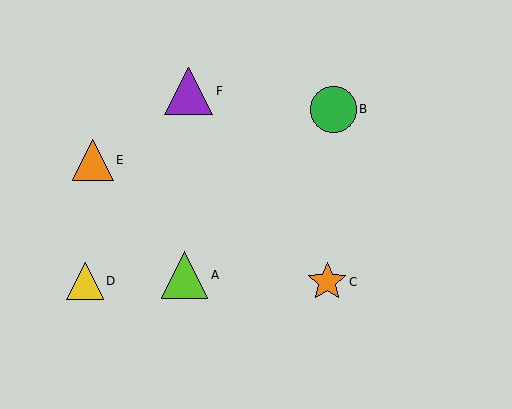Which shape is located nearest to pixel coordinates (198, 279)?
The lime triangle (labeled A) at (185, 275) is nearest to that location.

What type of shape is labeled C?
Shape C is an orange star.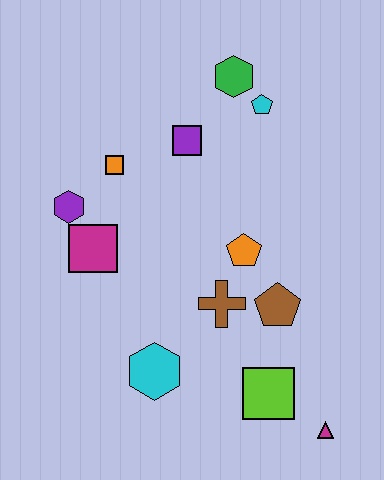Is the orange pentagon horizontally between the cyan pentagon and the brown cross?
Yes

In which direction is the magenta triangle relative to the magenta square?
The magenta triangle is to the right of the magenta square.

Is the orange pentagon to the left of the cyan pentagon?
Yes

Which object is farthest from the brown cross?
The green hexagon is farthest from the brown cross.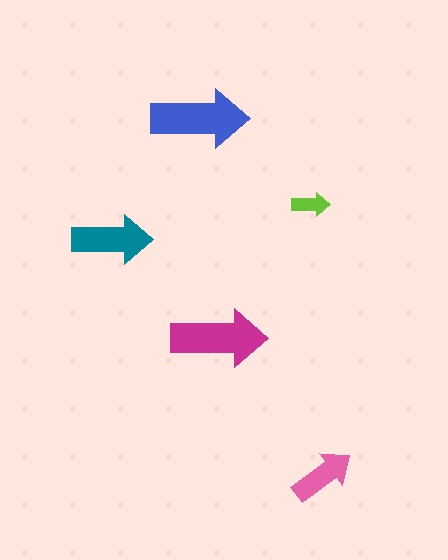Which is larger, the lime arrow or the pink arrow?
The pink one.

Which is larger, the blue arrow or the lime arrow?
The blue one.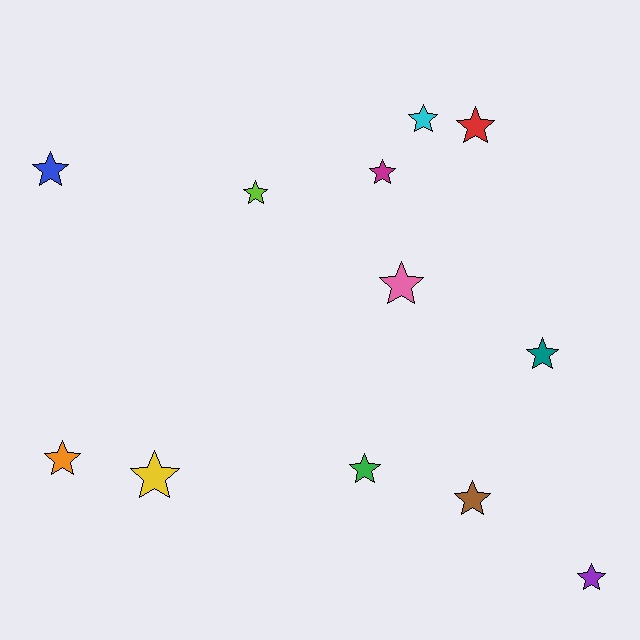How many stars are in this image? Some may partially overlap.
There are 12 stars.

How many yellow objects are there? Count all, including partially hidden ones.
There is 1 yellow object.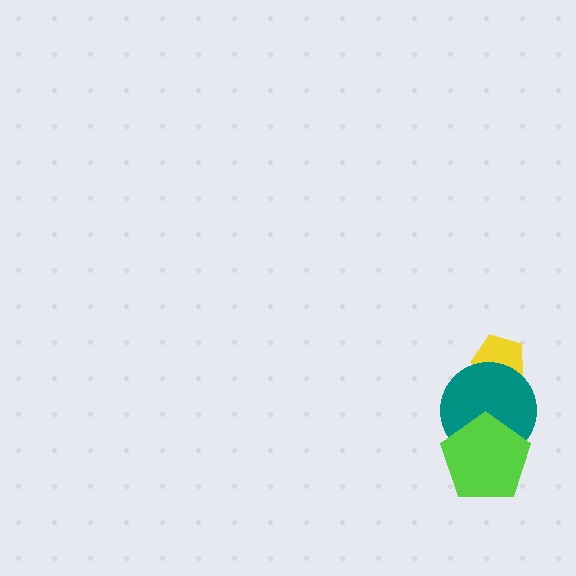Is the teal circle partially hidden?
Yes, it is partially covered by another shape.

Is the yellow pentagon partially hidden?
Yes, it is partially covered by another shape.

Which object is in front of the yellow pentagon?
The teal circle is in front of the yellow pentagon.